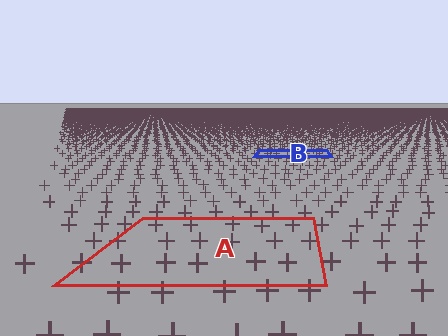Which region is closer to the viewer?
Region A is closer. The texture elements there are larger and more spread out.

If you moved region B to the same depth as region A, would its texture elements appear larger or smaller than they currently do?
They would appear larger. At a closer depth, the same texture elements are projected at a bigger on-screen size.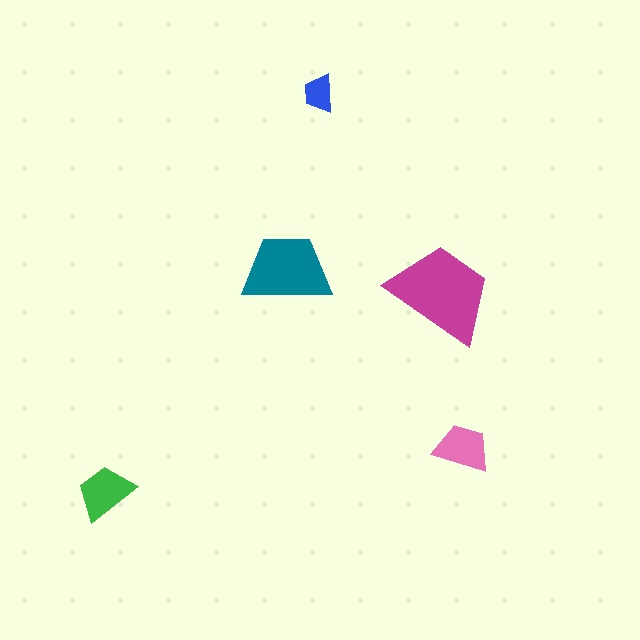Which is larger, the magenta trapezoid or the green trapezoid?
The magenta one.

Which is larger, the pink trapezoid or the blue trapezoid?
The pink one.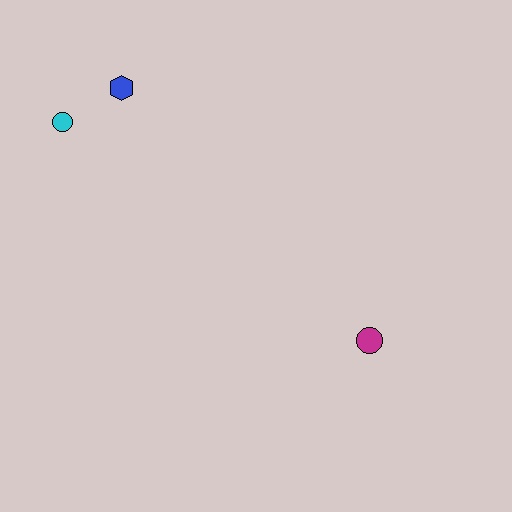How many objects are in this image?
There are 3 objects.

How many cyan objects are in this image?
There is 1 cyan object.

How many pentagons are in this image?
There are no pentagons.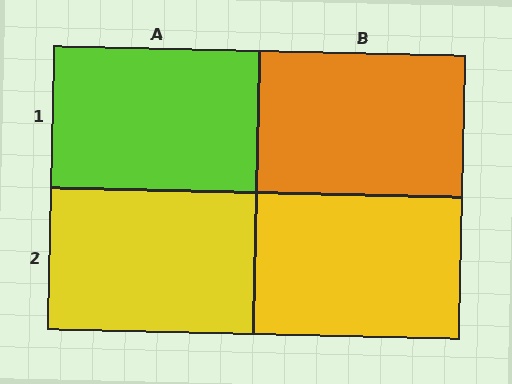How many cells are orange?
1 cell is orange.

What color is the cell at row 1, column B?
Orange.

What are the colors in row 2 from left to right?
Yellow, yellow.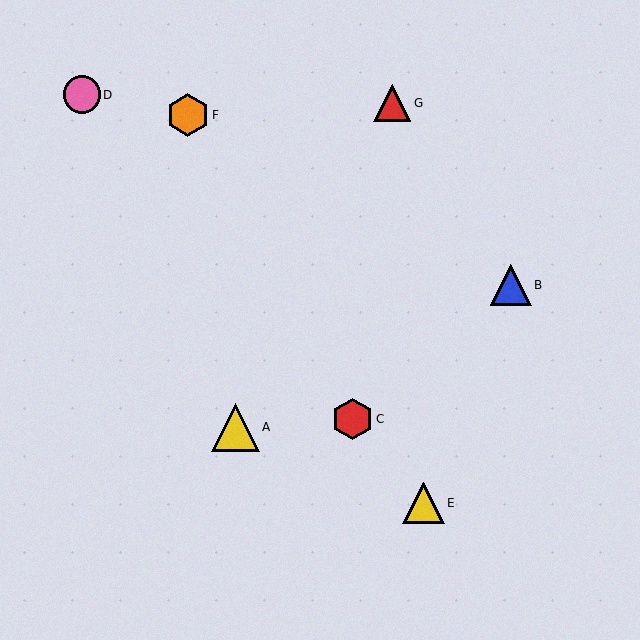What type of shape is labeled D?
Shape D is a pink circle.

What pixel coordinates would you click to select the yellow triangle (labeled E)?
Click at (424, 503) to select the yellow triangle E.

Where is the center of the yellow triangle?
The center of the yellow triangle is at (424, 503).